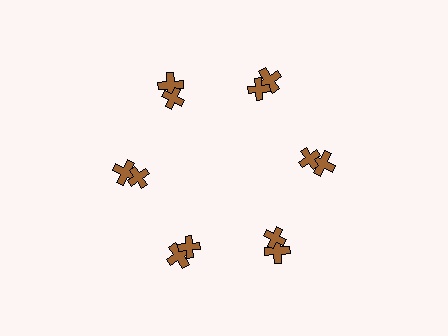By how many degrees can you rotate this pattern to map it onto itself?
The pattern maps onto itself every 60 degrees of rotation.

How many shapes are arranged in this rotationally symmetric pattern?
There are 12 shapes, arranged in 6 groups of 2.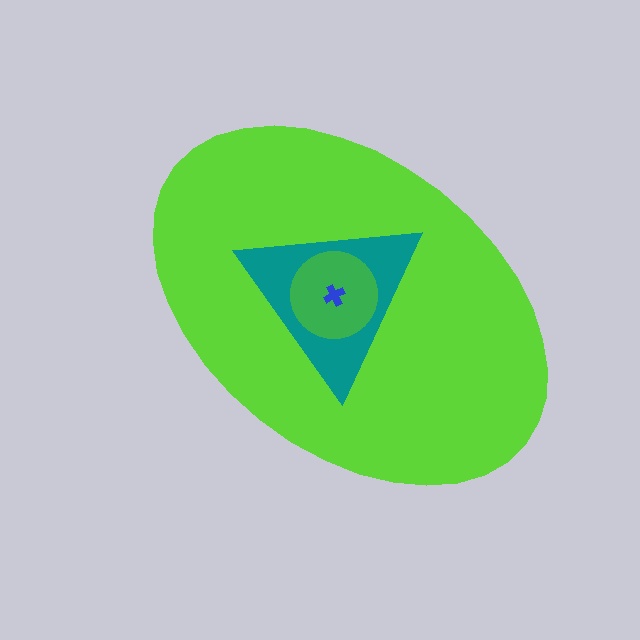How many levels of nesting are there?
4.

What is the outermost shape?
The lime ellipse.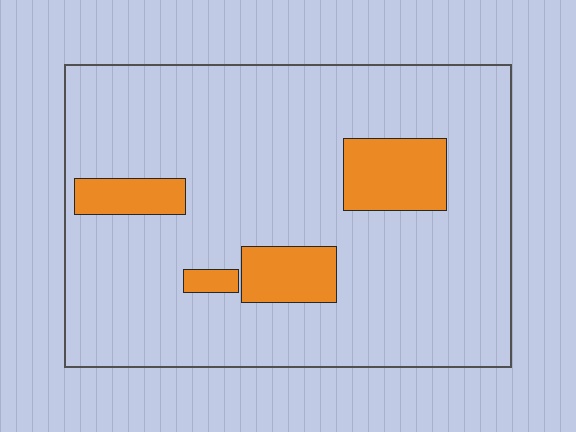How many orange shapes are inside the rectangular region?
4.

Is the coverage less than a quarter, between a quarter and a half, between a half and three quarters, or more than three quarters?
Less than a quarter.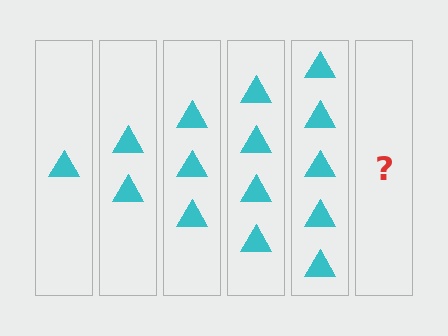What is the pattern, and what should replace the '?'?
The pattern is that each step adds one more triangle. The '?' should be 6 triangles.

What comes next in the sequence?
The next element should be 6 triangles.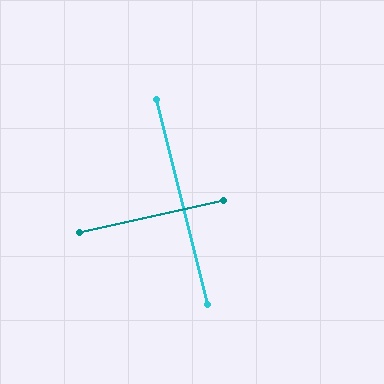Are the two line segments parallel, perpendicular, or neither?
Perpendicular — they meet at approximately 89°.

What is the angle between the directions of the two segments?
Approximately 89 degrees.